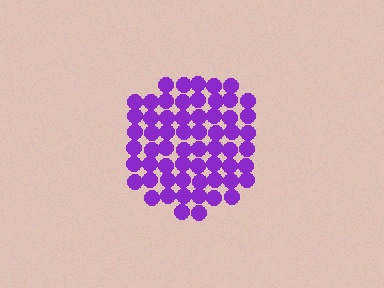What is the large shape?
The large shape is a circle.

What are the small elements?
The small elements are circles.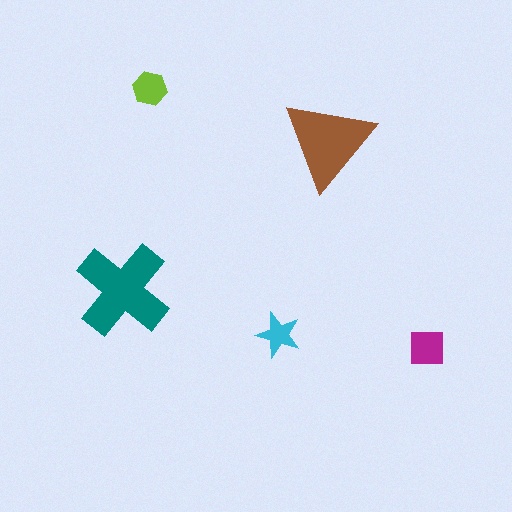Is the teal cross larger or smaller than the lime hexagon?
Larger.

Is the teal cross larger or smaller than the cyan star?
Larger.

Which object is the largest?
The teal cross.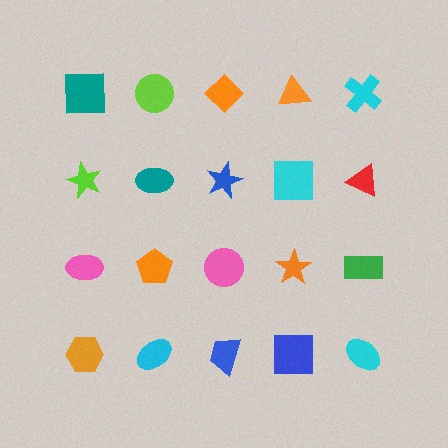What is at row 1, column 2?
A lime circle.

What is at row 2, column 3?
A blue star.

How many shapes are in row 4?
5 shapes.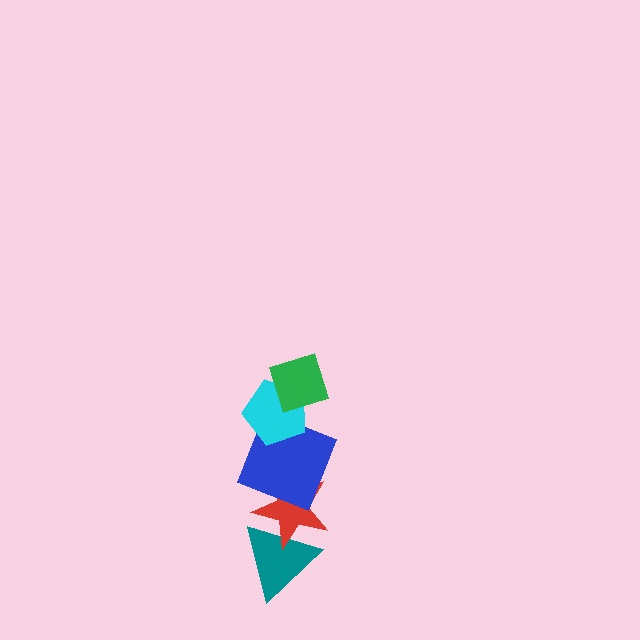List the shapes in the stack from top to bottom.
From top to bottom: the green diamond, the cyan pentagon, the blue square, the red star, the teal triangle.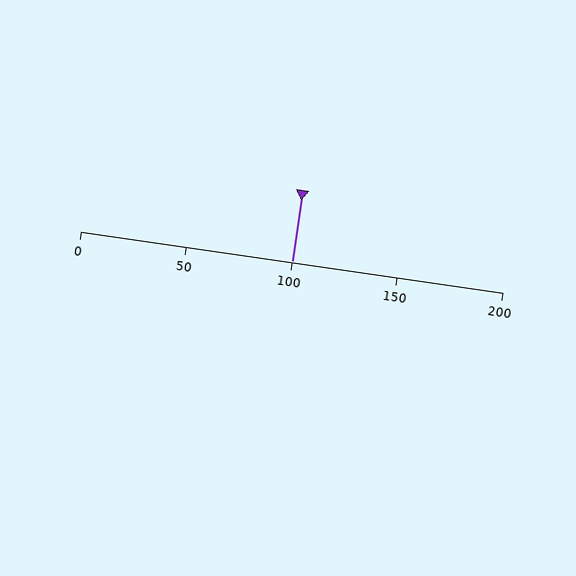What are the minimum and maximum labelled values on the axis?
The axis runs from 0 to 200.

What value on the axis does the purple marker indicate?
The marker indicates approximately 100.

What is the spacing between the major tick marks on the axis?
The major ticks are spaced 50 apart.